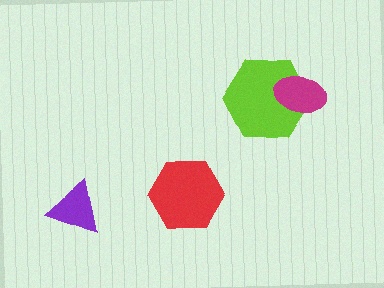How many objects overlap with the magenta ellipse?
1 object overlaps with the magenta ellipse.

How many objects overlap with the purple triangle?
0 objects overlap with the purple triangle.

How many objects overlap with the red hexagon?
0 objects overlap with the red hexagon.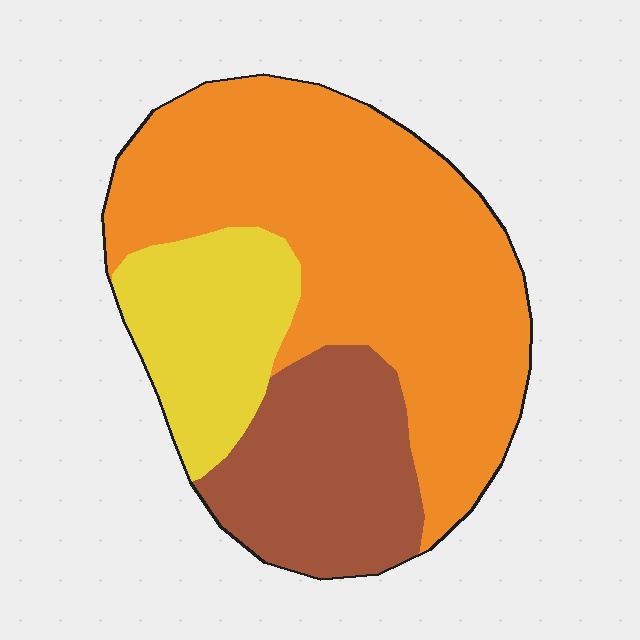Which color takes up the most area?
Orange, at roughly 60%.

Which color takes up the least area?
Yellow, at roughly 20%.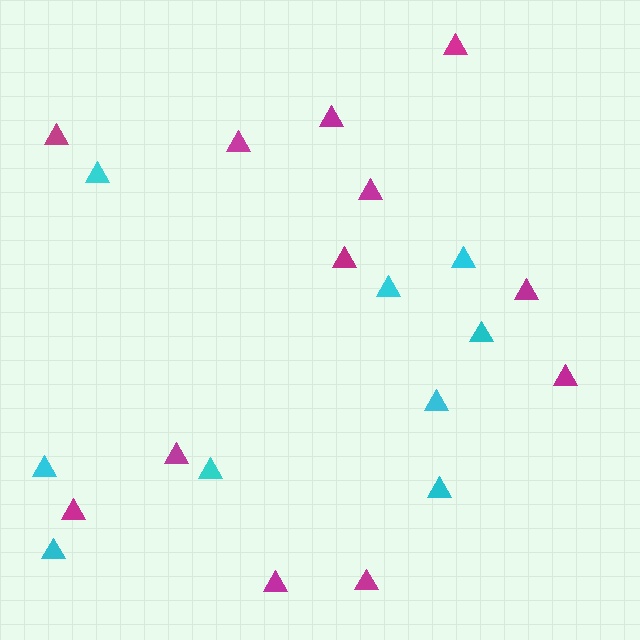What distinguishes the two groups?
There are 2 groups: one group of cyan triangles (9) and one group of magenta triangles (12).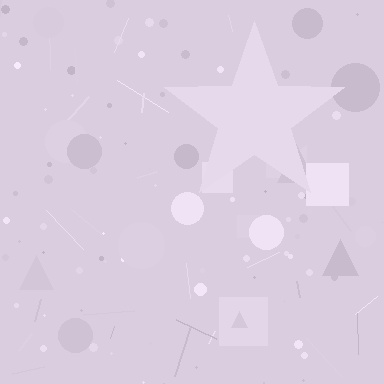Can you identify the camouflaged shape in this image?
The camouflaged shape is a star.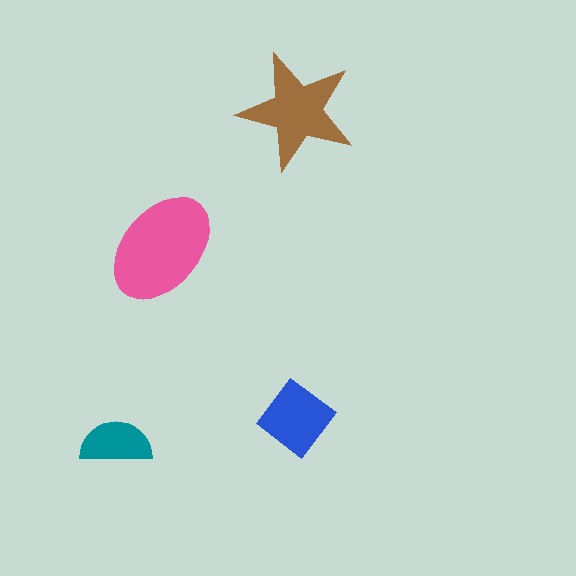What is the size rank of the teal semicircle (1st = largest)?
4th.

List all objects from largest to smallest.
The pink ellipse, the brown star, the blue diamond, the teal semicircle.